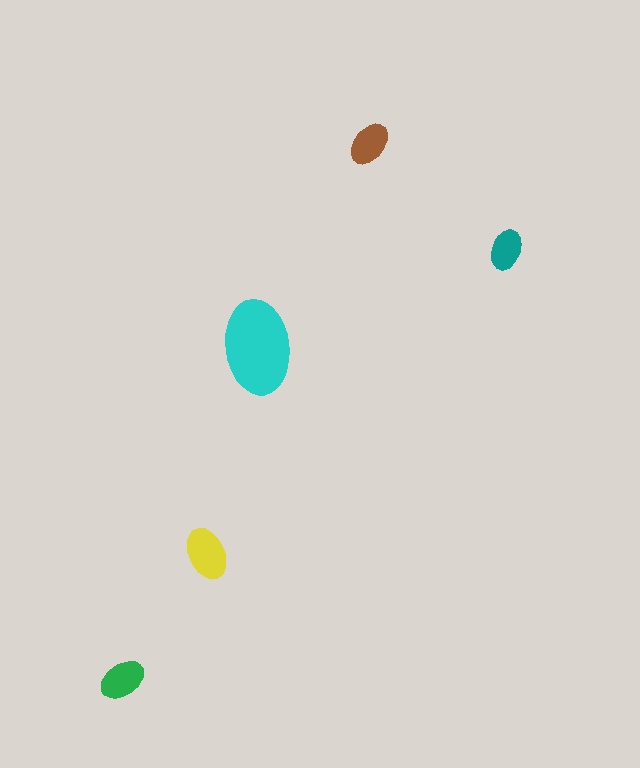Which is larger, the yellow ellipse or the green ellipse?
The yellow one.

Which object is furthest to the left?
The green ellipse is leftmost.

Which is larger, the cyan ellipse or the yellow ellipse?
The cyan one.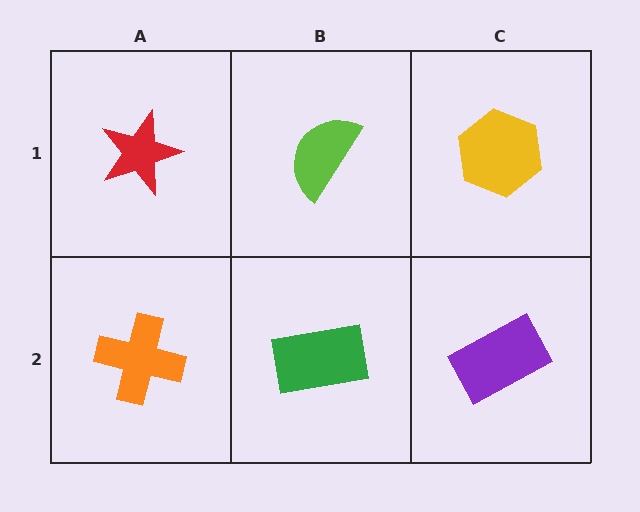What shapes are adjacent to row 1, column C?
A purple rectangle (row 2, column C), a lime semicircle (row 1, column B).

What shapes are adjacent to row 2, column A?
A red star (row 1, column A), a green rectangle (row 2, column B).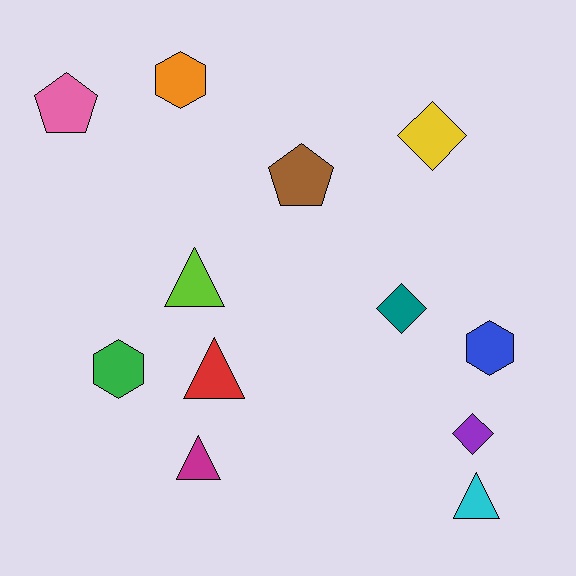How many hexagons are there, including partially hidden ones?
There are 3 hexagons.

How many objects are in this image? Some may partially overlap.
There are 12 objects.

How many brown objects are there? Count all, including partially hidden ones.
There is 1 brown object.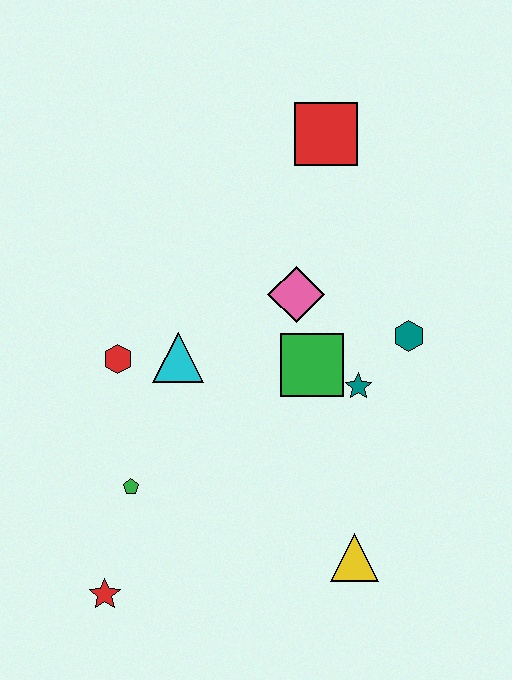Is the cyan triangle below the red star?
No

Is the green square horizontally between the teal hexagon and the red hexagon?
Yes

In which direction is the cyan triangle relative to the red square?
The cyan triangle is below the red square.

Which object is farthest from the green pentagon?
The red square is farthest from the green pentagon.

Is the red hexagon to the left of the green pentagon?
Yes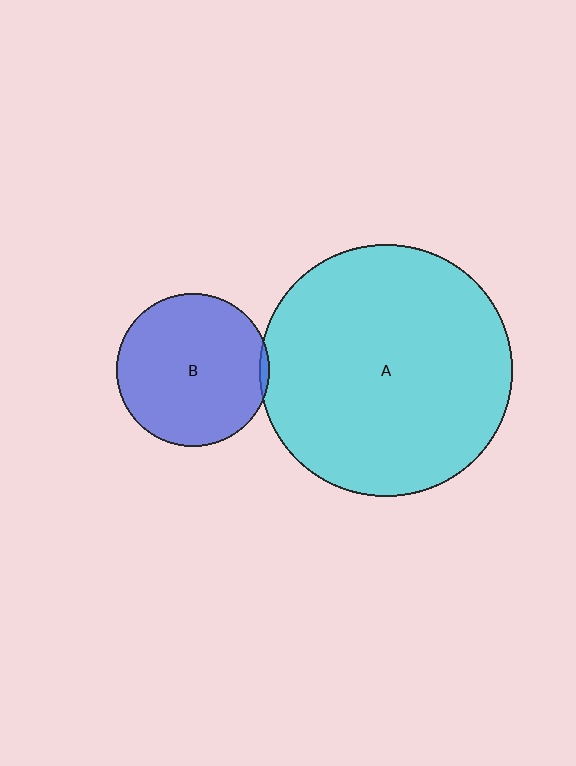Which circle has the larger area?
Circle A (cyan).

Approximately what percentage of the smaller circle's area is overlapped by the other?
Approximately 5%.